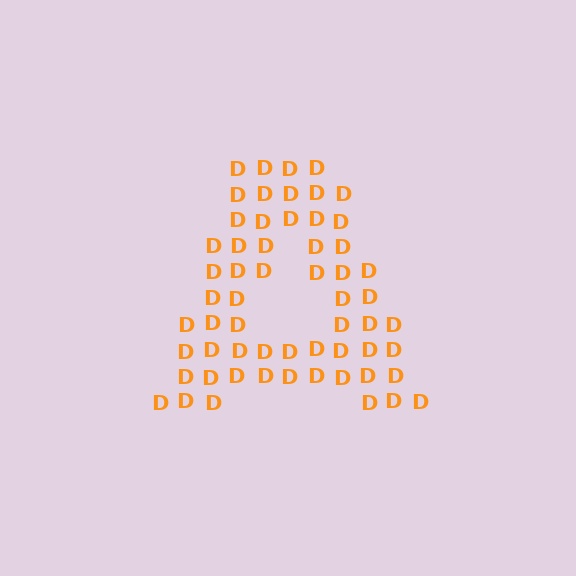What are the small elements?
The small elements are letter D's.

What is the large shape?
The large shape is the letter A.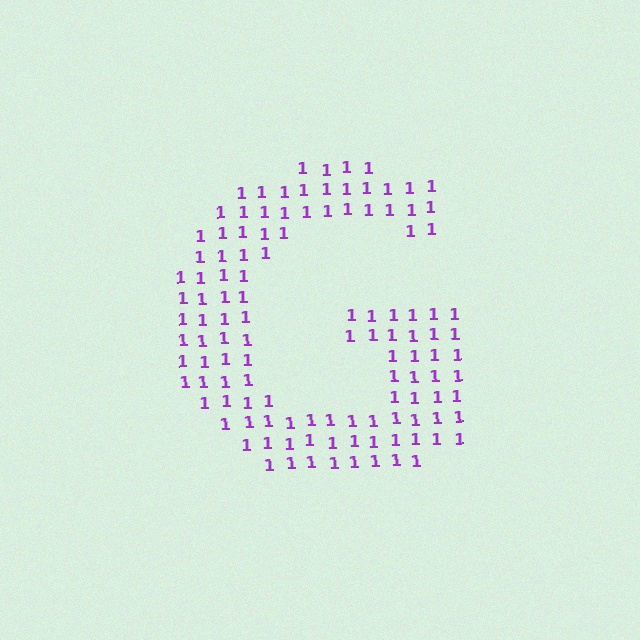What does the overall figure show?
The overall figure shows the letter G.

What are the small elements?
The small elements are digit 1's.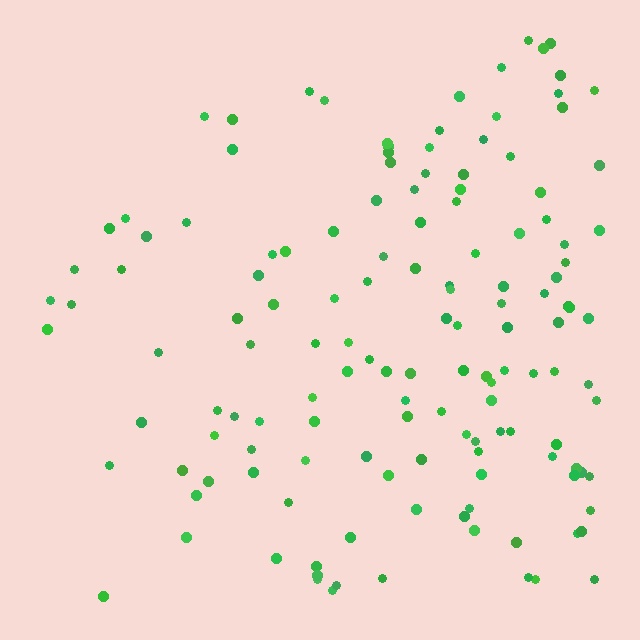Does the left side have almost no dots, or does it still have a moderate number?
Still a moderate number, just noticeably fewer than the right.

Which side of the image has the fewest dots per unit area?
The left.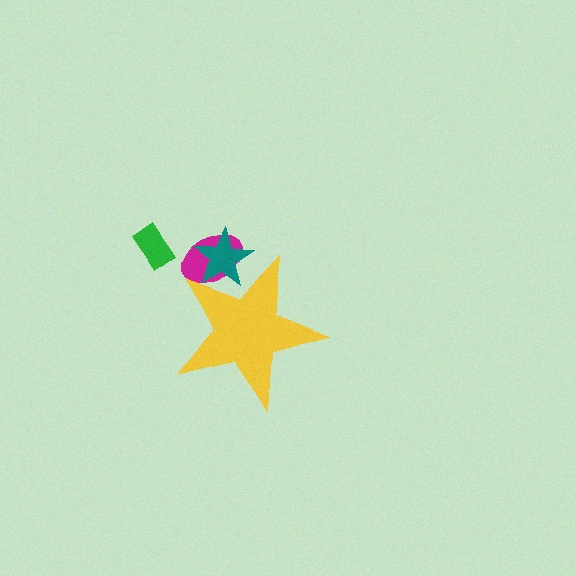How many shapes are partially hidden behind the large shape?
2 shapes are partially hidden.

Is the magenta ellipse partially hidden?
Yes, the magenta ellipse is partially hidden behind the yellow star.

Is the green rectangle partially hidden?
No, the green rectangle is fully visible.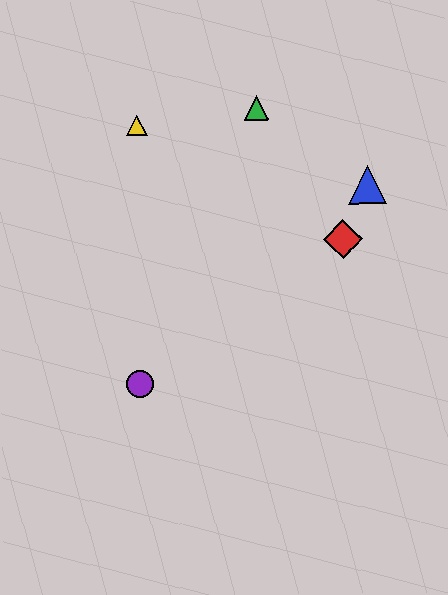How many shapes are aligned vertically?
2 shapes (the yellow triangle, the purple circle) are aligned vertically.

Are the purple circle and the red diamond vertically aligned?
No, the purple circle is at x≈140 and the red diamond is at x≈343.